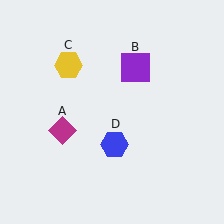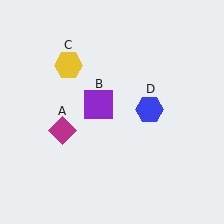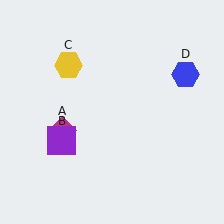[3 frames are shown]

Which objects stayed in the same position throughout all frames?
Magenta diamond (object A) and yellow hexagon (object C) remained stationary.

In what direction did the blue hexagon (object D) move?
The blue hexagon (object D) moved up and to the right.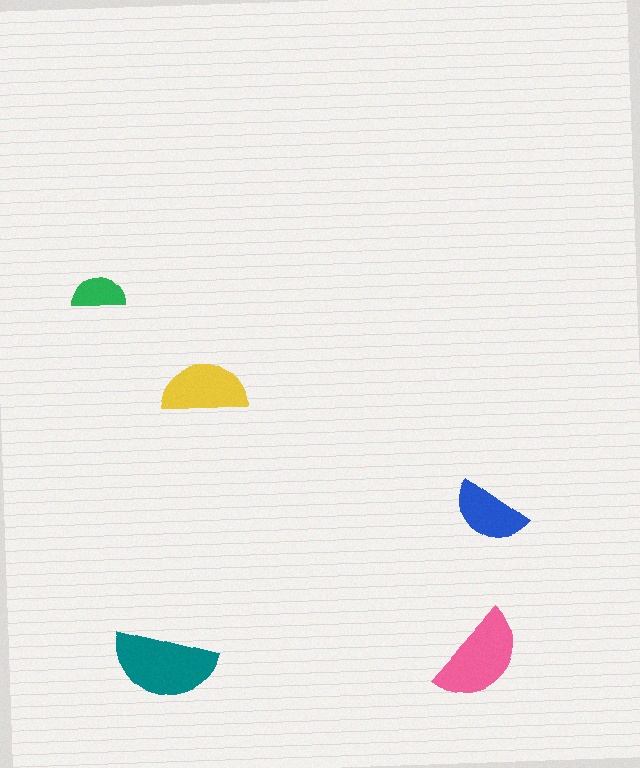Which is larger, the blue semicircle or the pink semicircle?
The pink one.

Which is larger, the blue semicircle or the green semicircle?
The blue one.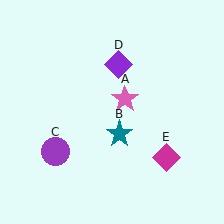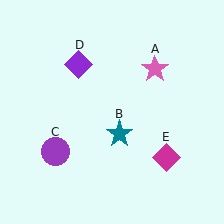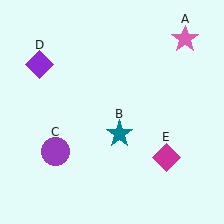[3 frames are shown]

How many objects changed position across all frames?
2 objects changed position: pink star (object A), purple diamond (object D).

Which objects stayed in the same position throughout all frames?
Teal star (object B) and purple circle (object C) and magenta diamond (object E) remained stationary.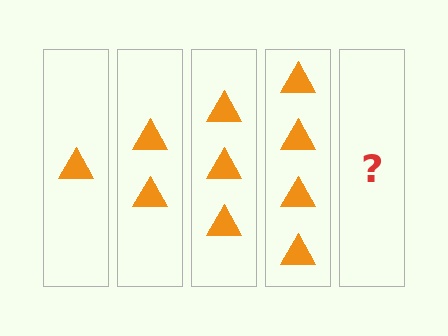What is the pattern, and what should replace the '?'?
The pattern is that each step adds one more triangle. The '?' should be 5 triangles.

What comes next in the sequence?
The next element should be 5 triangles.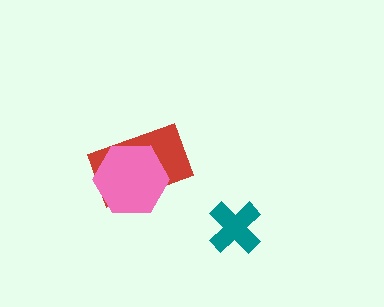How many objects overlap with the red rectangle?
1 object overlaps with the red rectangle.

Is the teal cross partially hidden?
No, no other shape covers it.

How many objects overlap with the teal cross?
0 objects overlap with the teal cross.